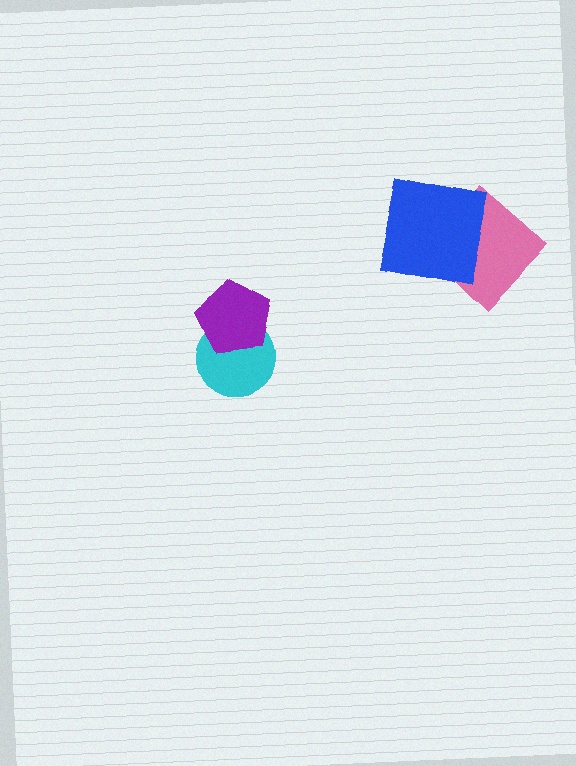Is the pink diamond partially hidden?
Yes, it is partially covered by another shape.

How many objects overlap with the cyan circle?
1 object overlaps with the cyan circle.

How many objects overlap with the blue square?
1 object overlaps with the blue square.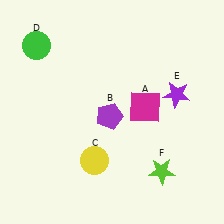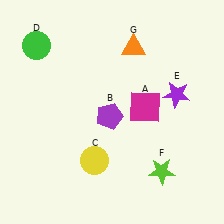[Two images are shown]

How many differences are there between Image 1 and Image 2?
There is 1 difference between the two images.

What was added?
An orange triangle (G) was added in Image 2.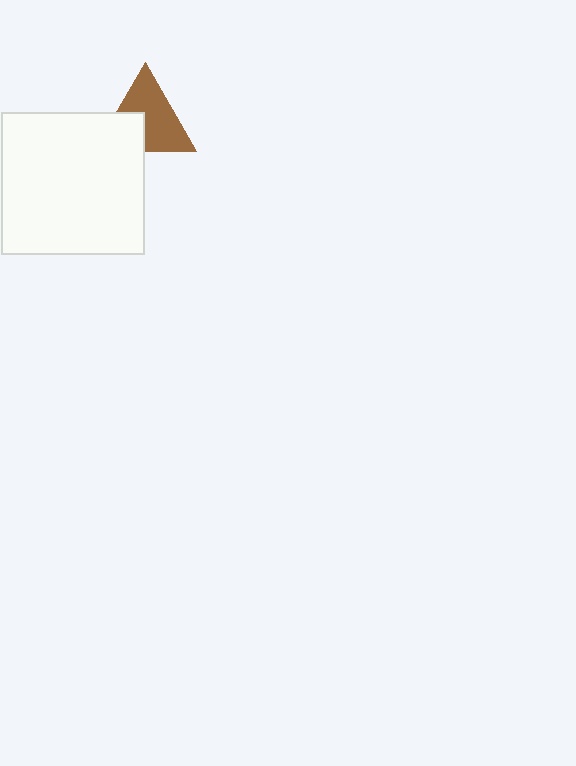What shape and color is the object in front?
The object in front is a white square.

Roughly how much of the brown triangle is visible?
Most of it is visible (roughly 65%).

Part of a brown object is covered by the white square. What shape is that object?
It is a triangle.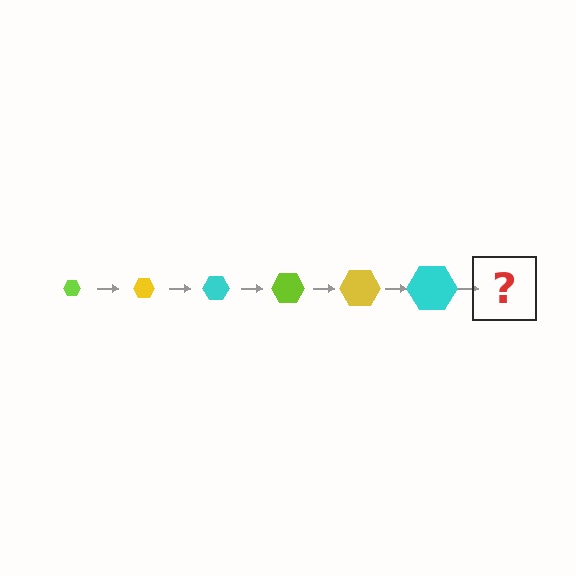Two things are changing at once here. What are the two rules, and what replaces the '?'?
The two rules are that the hexagon grows larger each step and the color cycles through lime, yellow, and cyan. The '?' should be a lime hexagon, larger than the previous one.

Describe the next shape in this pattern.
It should be a lime hexagon, larger than the previous one.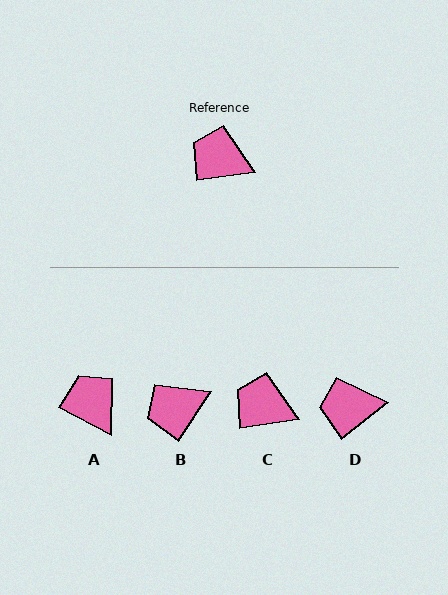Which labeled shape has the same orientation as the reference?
C.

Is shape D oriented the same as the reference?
No, it is off by about 30 degrees.